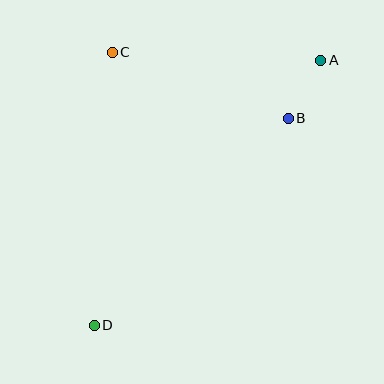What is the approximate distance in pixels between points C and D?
The distance between C and D is approximately 274 pixels.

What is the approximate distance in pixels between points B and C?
The distance between B and C is approximately 188 pixels.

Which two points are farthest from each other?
Points A and D are farthest from each other.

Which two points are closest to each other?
Points A and B are closest to each other.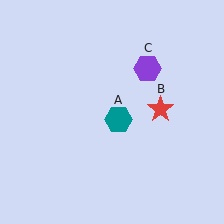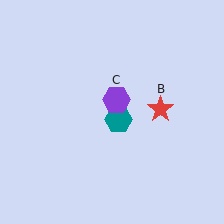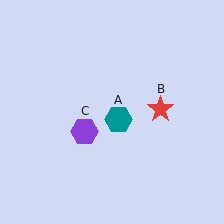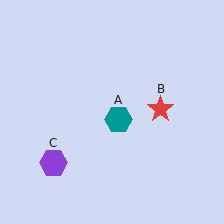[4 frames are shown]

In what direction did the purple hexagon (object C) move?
The purple hexagon (object C) moved down and to the left.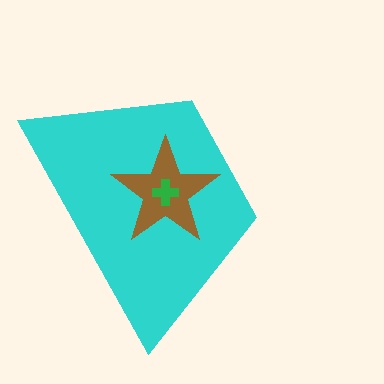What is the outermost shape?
The cyan trapezoid.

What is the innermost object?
The green cross.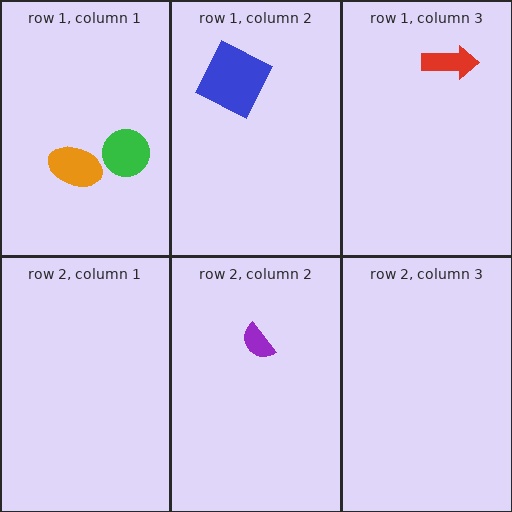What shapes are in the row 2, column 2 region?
The purple semicircle.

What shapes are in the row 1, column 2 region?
The blue square.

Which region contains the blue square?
The row 1, column 2 region.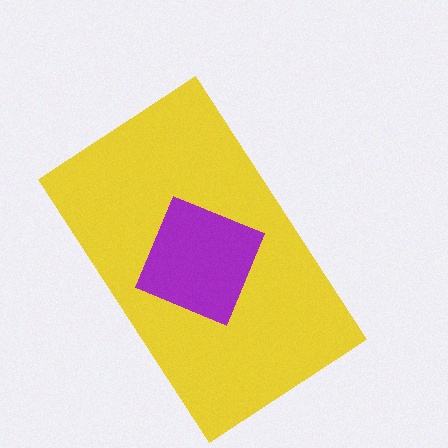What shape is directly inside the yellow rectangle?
The purple diamond.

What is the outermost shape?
The yellow rectangle.